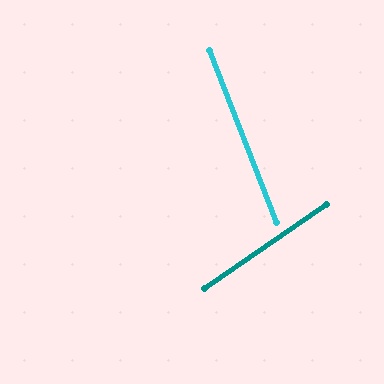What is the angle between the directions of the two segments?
Approximately 77 degrees.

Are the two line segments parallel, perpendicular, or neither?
Neither parallel nor perpendicular — they differ by about 77°.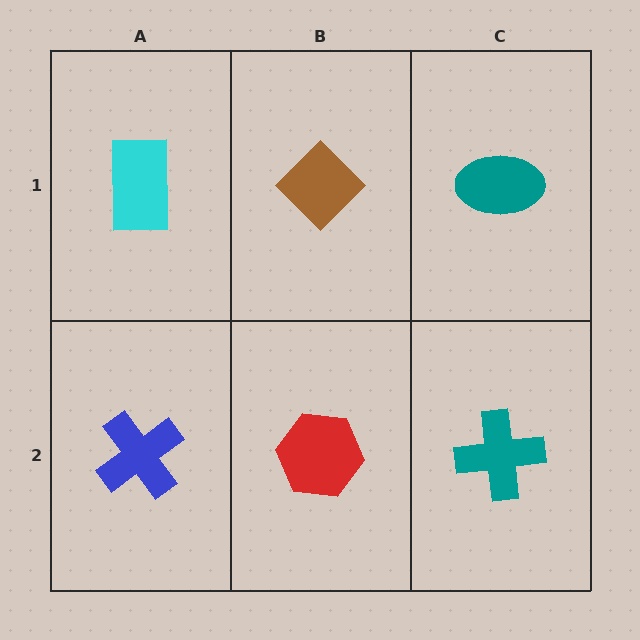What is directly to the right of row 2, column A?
A red hexagon.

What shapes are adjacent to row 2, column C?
A teal ellipse (row 1, column C), a red hexagon (row 2, column B).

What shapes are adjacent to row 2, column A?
A cyan rectangle (row 1, column A), a red hexagon (row 2, column B).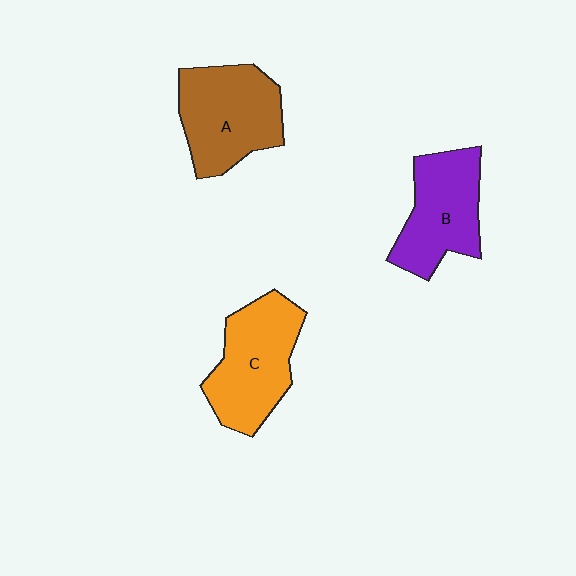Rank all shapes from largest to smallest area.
From largest to smallest: A (brown), C (orange), B (purple).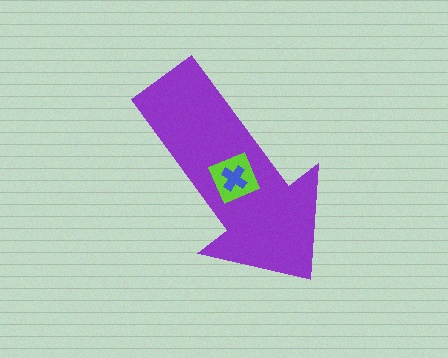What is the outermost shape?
The purple arrow.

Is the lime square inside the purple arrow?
Yes.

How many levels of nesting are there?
3.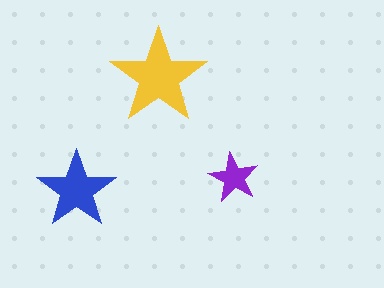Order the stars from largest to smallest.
the yellow one, the blue one, the purple one.